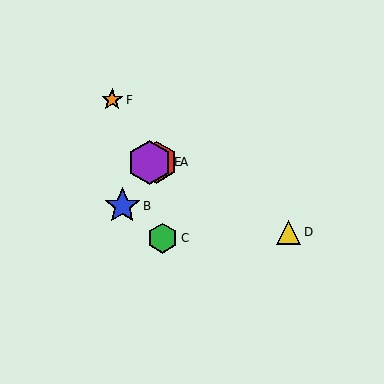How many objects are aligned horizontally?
2 objects (A, E) are aligned horizontally.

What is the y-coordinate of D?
Object D is at y≈232.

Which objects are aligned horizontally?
Objects A, E are aligned horizontally.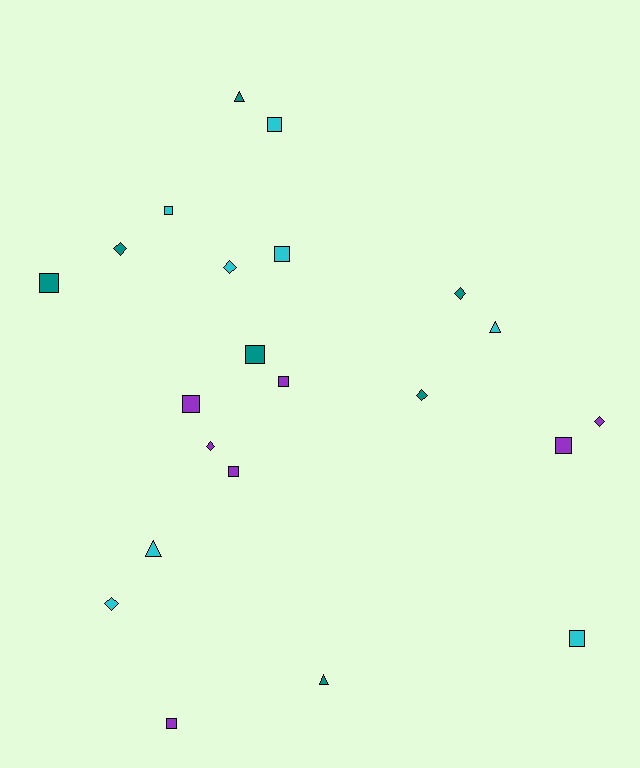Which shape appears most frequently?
Square, with 11 objects.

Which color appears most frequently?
Cyan, with 8 objects.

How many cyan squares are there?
There are 4 cyan squares.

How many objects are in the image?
There are 22 objects.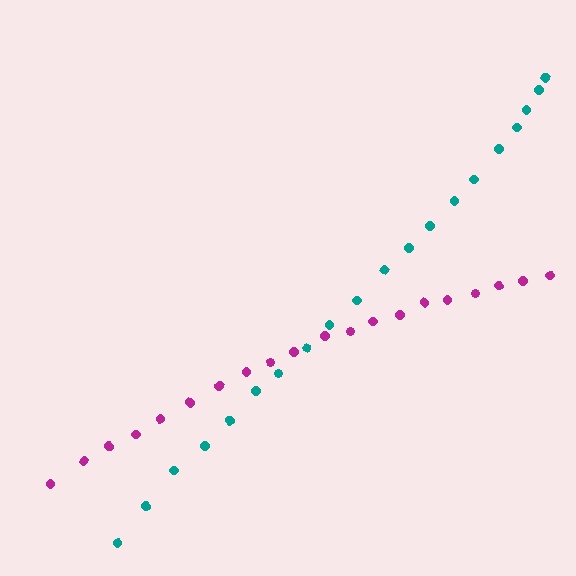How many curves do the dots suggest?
There are 2 distinct paths.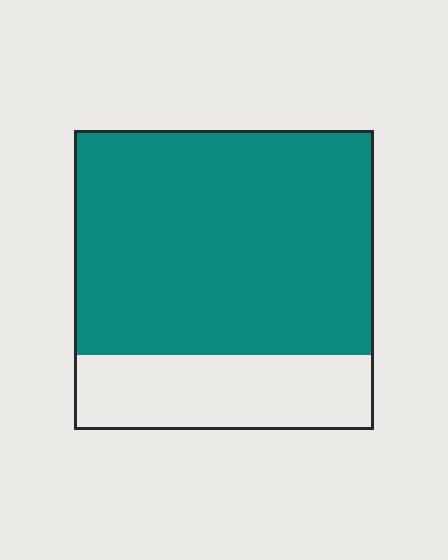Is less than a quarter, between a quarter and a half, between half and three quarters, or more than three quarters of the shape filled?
More than three quarters.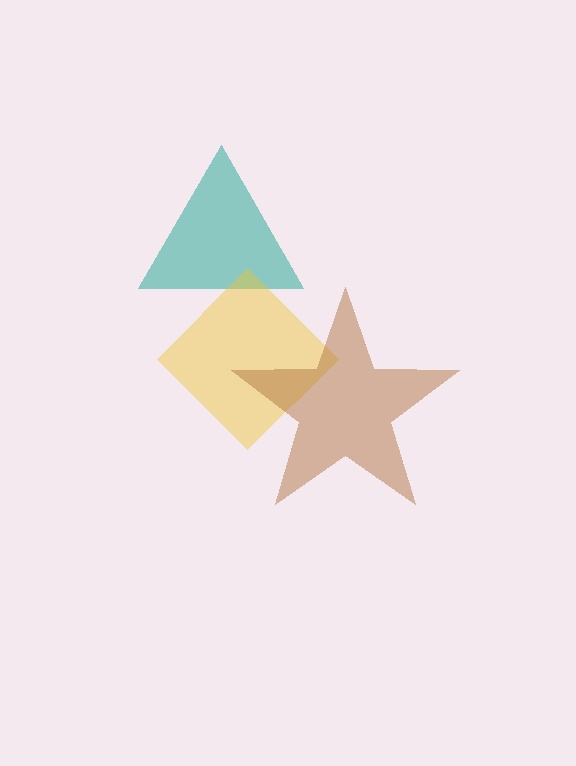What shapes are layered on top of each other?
The layered shapes are: a teal triangle, a yellow diamond, a brown star.